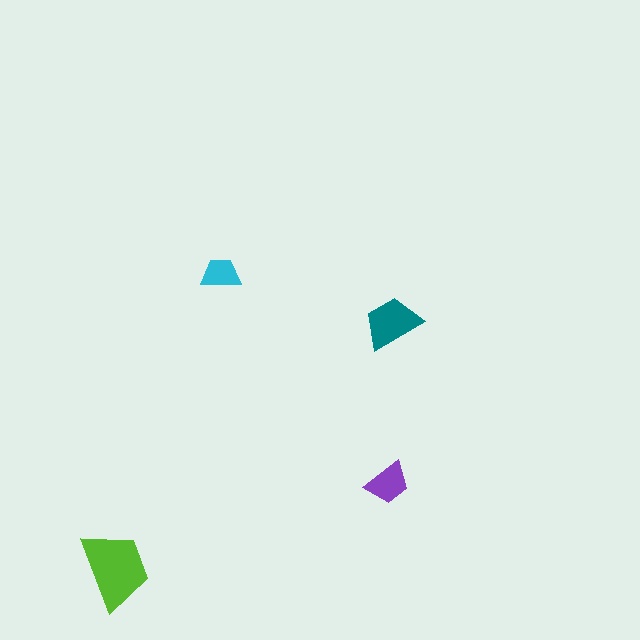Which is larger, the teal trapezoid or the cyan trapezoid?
The teal one.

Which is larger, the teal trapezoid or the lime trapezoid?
The lime one.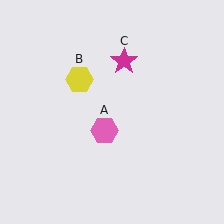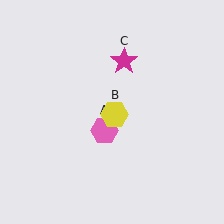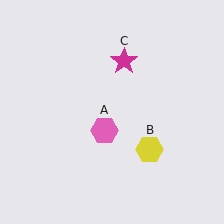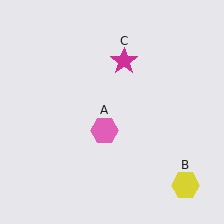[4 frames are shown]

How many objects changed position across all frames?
1 object changed position: yellow hexagon (object B).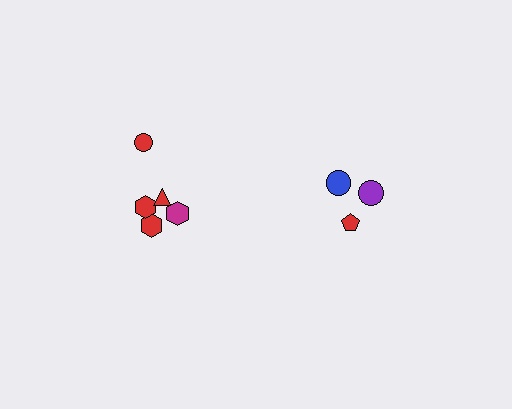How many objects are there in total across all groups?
There are 8 objects.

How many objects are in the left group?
There are 5 objects.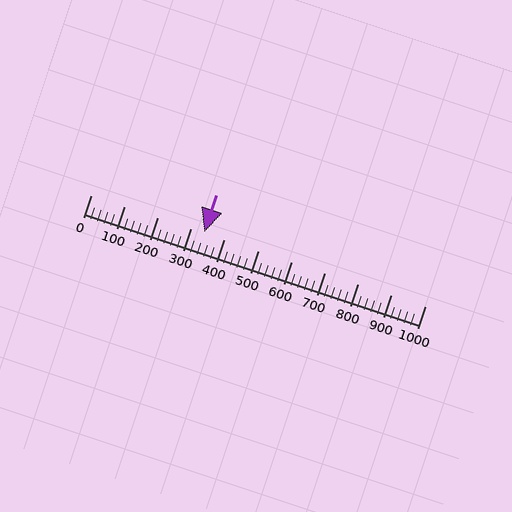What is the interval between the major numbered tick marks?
The major tick marks are spaced 100 units apart.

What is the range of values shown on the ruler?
The ruler shows values from 0 to 1000.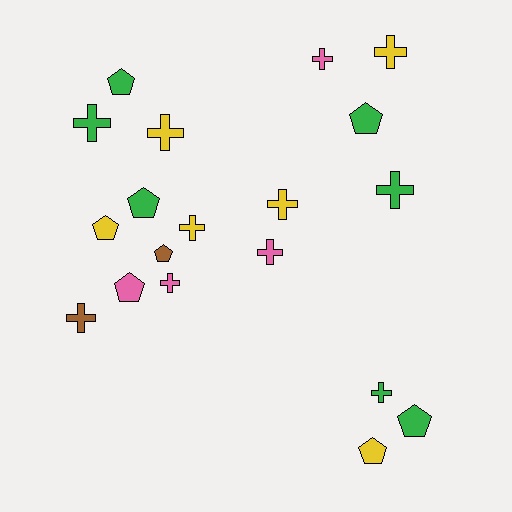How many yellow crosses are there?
There are 4 yellow crosses.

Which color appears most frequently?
Green, with 7 objects.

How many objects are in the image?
There are 19 objects.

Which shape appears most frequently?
Cross, with 11 objects.